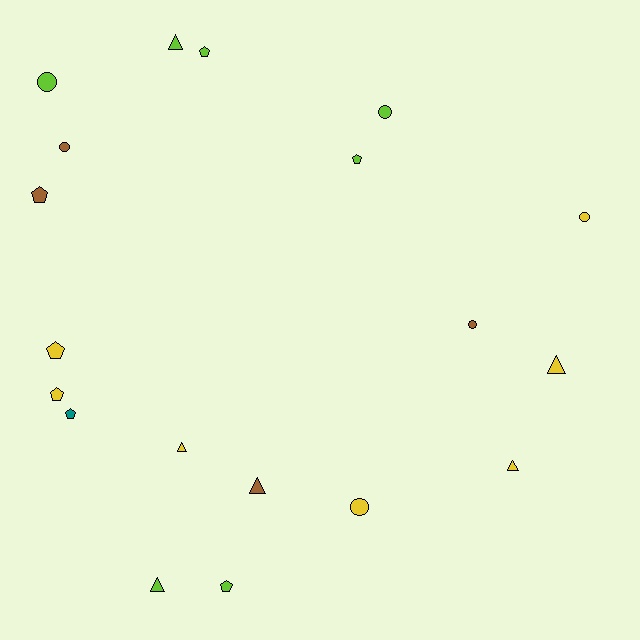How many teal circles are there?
There are no teal circles.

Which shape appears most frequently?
Pentagon, with 7 objects.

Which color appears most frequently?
Lime, with 7 objects.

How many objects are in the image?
There are 19 objects.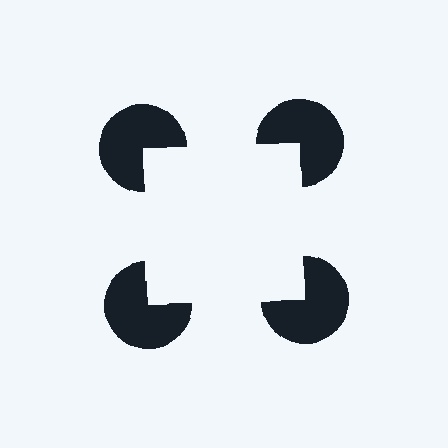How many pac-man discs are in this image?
There are 4 — one at each vertex of the illusory square.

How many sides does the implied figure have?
4 sides.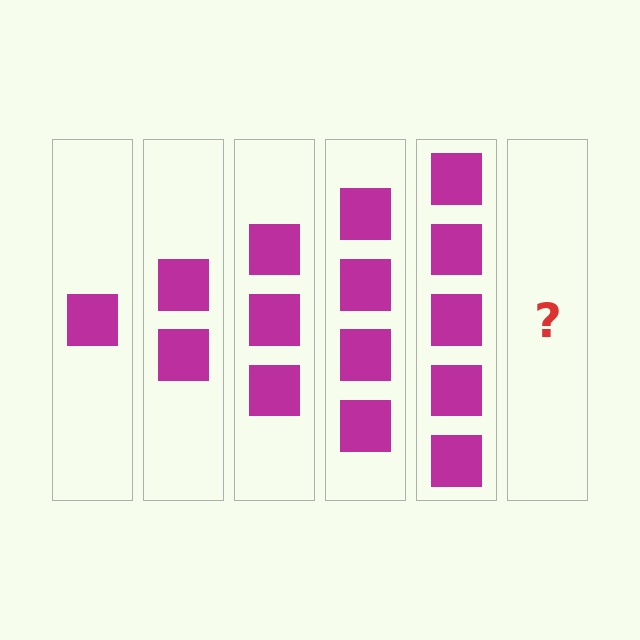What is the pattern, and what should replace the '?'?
The pattern is that each step adds one more square. The '?' should be 6 squares.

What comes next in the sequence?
The next element should be 6 squares.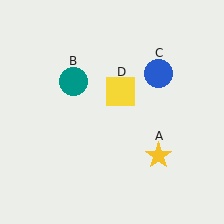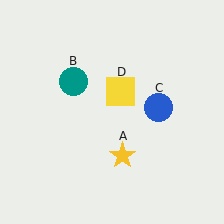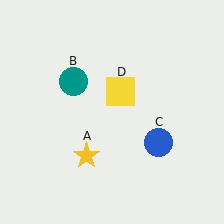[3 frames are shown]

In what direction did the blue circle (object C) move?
The blue circle (object C) moved down.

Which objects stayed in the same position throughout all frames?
Teal circle (object B) and yellow square (object D) remained stationary.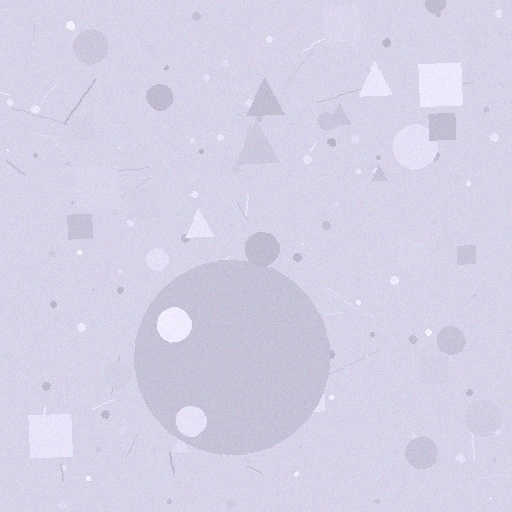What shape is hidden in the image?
A circle is hidden in the image.